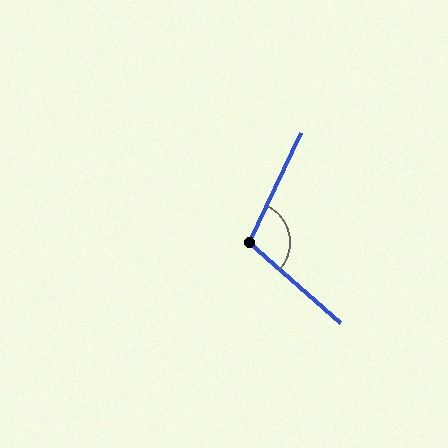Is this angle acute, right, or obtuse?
It is obtuse.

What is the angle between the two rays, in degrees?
Approximately 106 degrees.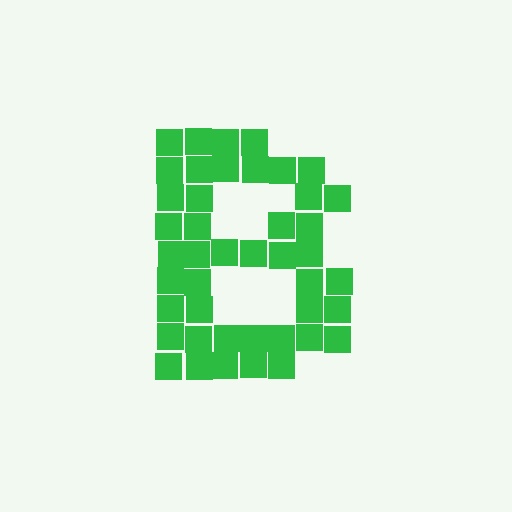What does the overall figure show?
The overall figure shows the letter B.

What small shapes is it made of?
It is made of small squares.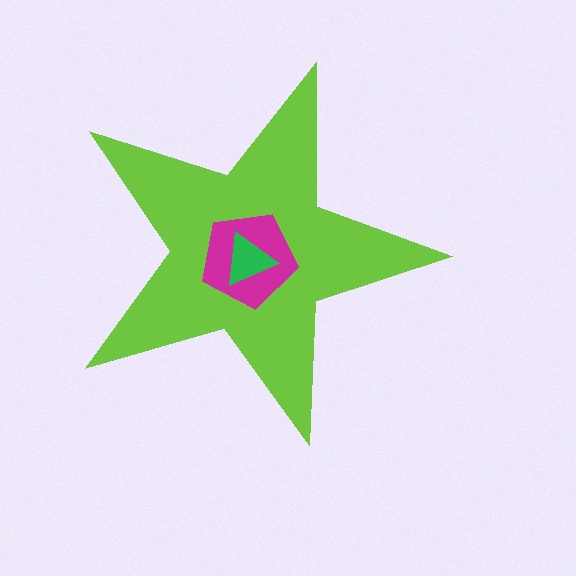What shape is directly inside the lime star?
The magenta pentagon.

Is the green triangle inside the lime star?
Yes.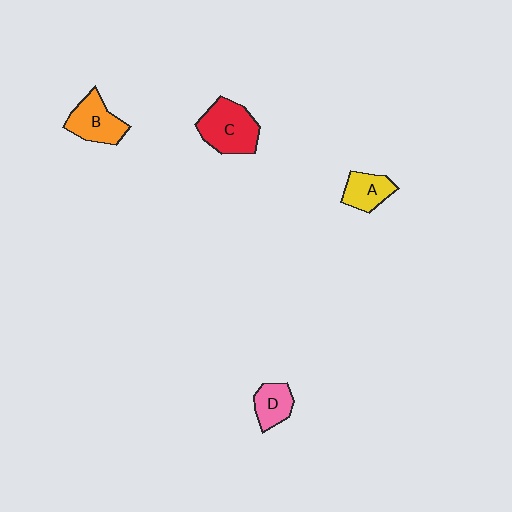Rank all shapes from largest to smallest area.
From largest to smallest: C (red), B (orange), A (yellow), D (pink).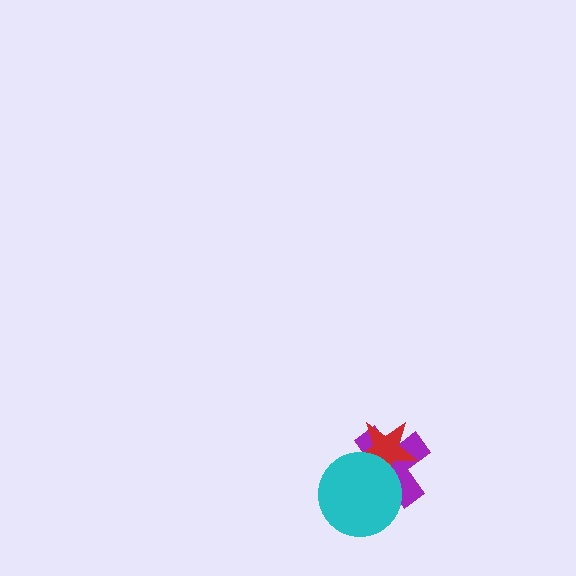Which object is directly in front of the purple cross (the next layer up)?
The red star is directly in front of the purple cross.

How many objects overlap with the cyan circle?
2 objects overlap with the cyan circle.